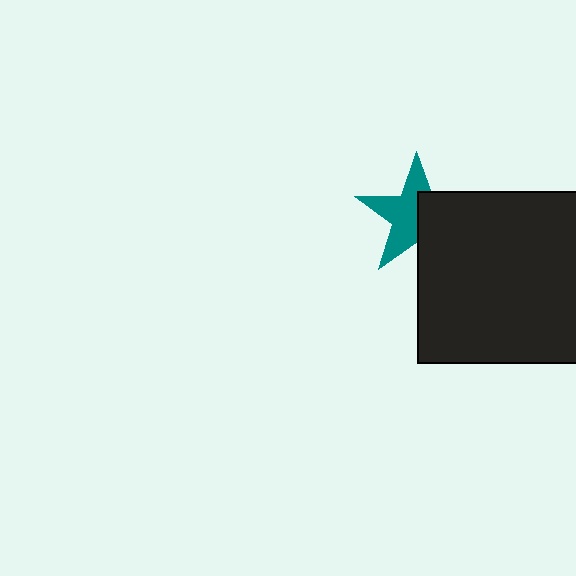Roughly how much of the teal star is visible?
About half of it is visible (roughly 56%).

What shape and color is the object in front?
The object in front is a black square.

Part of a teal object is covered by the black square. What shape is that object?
It is a star.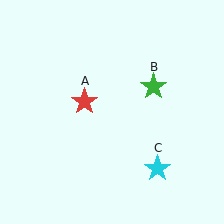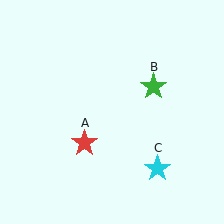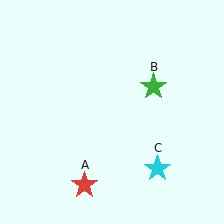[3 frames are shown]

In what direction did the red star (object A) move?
The red star (object A) moved down.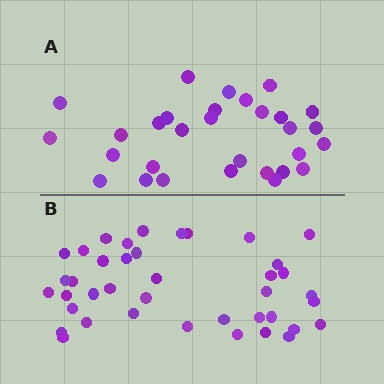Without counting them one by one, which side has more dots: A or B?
Region B (the bottom region) has more dots.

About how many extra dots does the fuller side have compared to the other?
Region B has roughly 10 or so more dots than region A.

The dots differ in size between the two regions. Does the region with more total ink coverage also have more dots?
No. Region A has more total ink coverage because its dots are larger, but region B actually contains more individual dots. Total area can be misleading — the number of items is what matters here.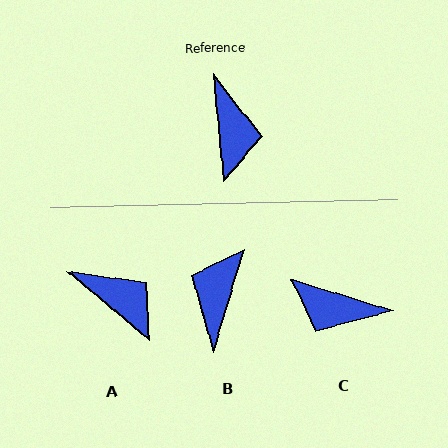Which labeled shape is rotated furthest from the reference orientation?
B, about 158 degrees away.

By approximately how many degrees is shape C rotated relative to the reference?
Approximately 113 degrees clockwise.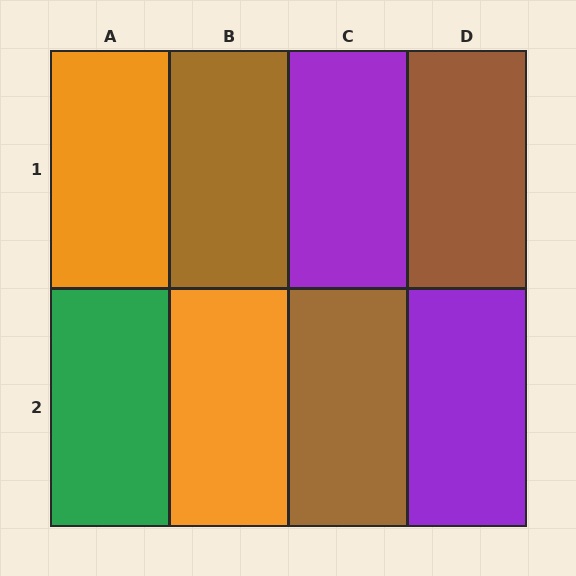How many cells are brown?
3 cells are brown.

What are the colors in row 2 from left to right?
Green, orange, brown, purple.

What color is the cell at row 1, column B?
Brown.